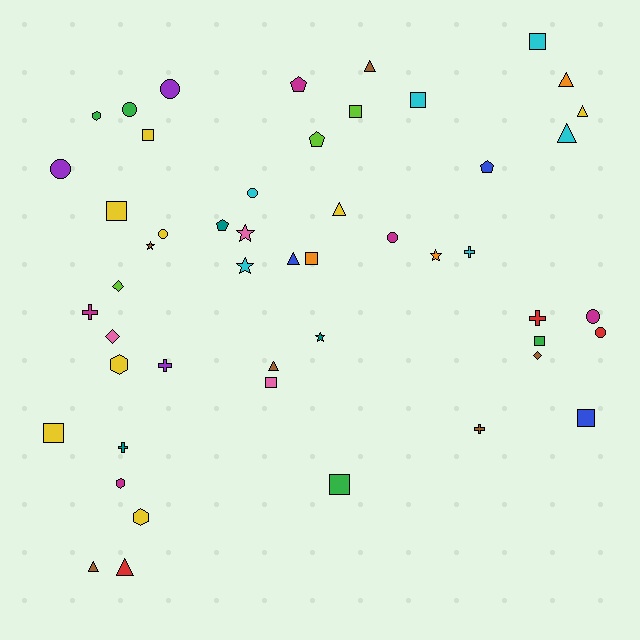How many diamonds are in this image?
There are 3 diamonds.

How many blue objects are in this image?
There are 3 blue objects.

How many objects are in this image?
There are 50 objects.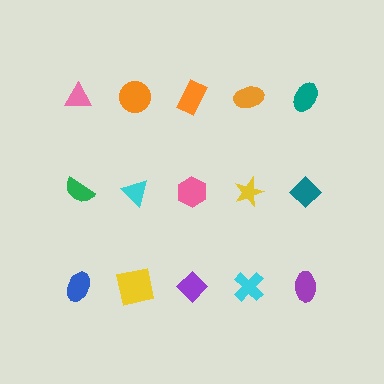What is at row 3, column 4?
A cyan cross.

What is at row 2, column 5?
A teal diamond.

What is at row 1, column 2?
An orange circle.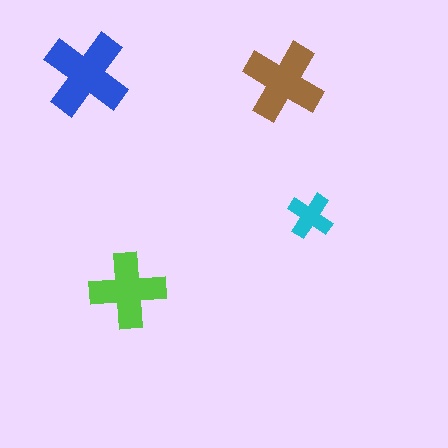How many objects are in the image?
There are 4 objects in the image.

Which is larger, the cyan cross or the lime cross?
The lime one.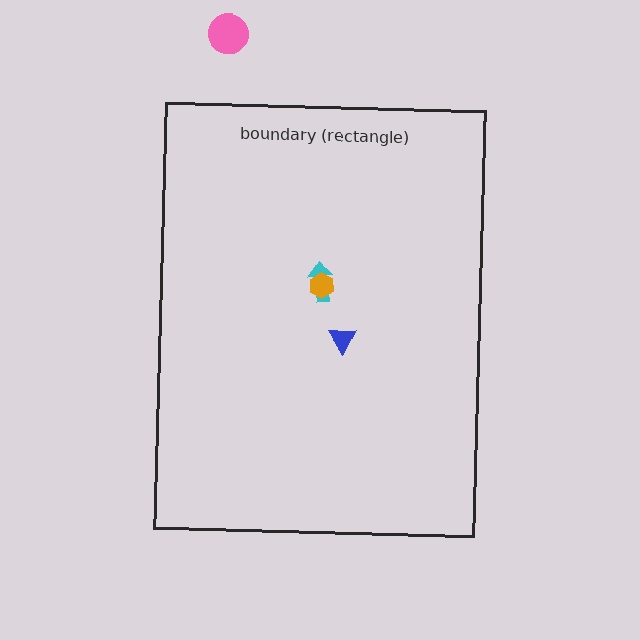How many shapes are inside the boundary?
3 inside, 1 outside.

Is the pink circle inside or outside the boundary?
Outside.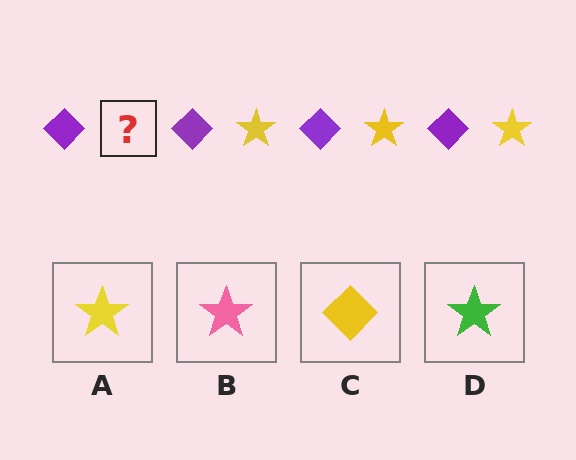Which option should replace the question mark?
Option A.